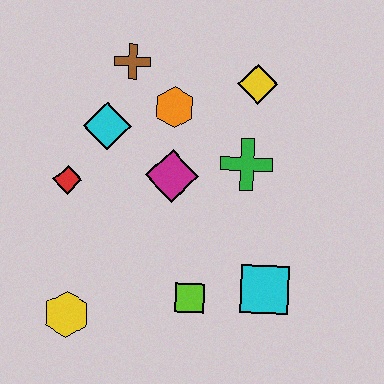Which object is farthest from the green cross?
The yellow hexagon is farthest from the green cross.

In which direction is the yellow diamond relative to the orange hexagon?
The yellow diamond is to the right of the orange hexagon.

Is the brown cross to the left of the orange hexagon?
Yes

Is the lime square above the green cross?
No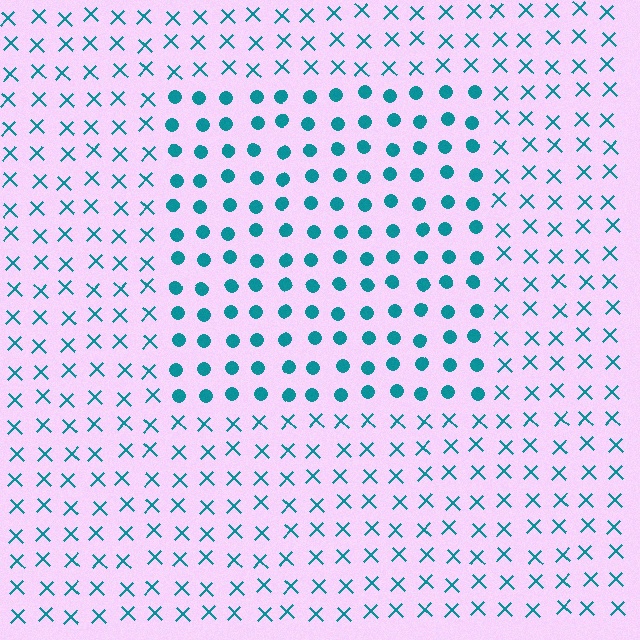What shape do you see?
I see a rectangle.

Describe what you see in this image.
The image is filled with small teal elements arranged in a uniform grid. A rectangle-shaped region contains circles, while the surrounding area contains X marks. The boundary is defined purely by the change in element shape.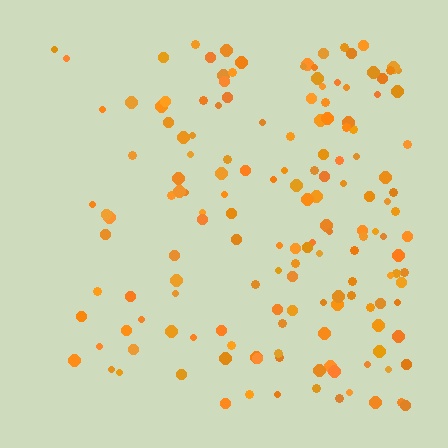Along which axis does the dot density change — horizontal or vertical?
Horizontal.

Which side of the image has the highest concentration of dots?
The right.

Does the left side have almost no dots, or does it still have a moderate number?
Still a moderate number, just noticeably fewer than the right.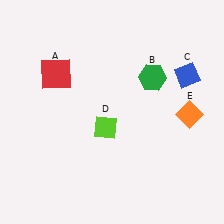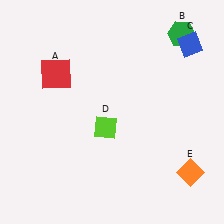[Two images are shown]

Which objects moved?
The objects that moved are: the green hexagon (B), the blue diamond (C), the orange diamond (E).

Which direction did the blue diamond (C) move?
The blue diamond (C) moved up.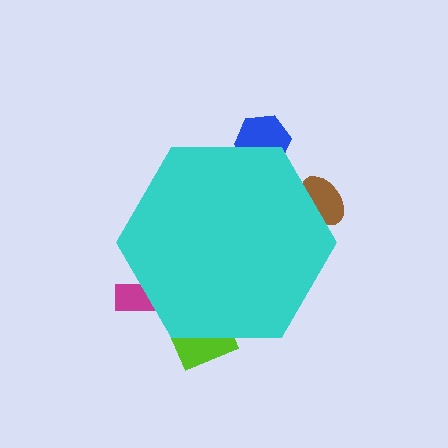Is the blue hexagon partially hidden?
Yes, the blue hexagon is partially hidden behind the cyan hexagon.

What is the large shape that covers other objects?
A cyan hexagon.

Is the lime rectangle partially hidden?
Yes, the lime rectangle is partially hidden behind the cyan hexagon.